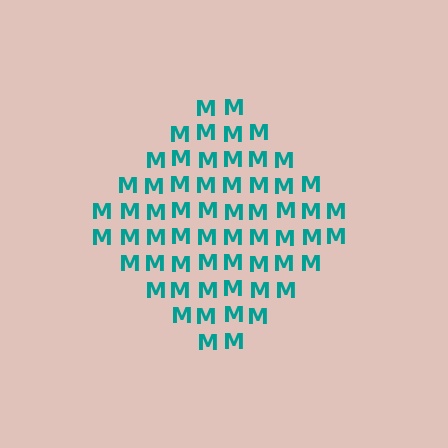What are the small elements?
The small elements are letter M's.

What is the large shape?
The large shape is a diamond.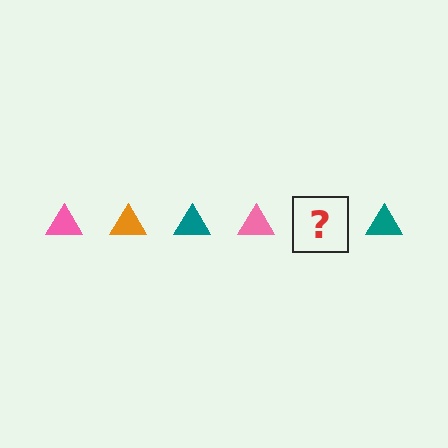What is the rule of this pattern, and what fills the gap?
The rule is that the pattern cycles through pink, orange, teal triangles. The gap should be filled with an orange triangle.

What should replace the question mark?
The question mark should be replaced with an orange triangle.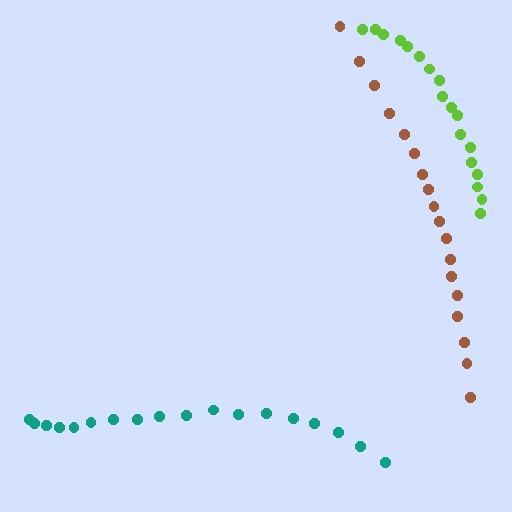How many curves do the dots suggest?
There are 3 distinct paths.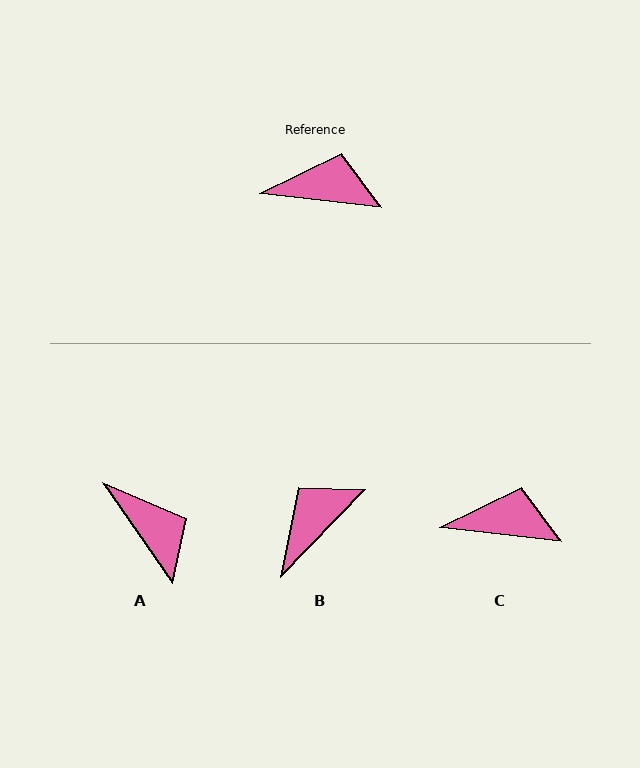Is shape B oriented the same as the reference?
No, it is off by about 52 degrees.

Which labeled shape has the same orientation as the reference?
C.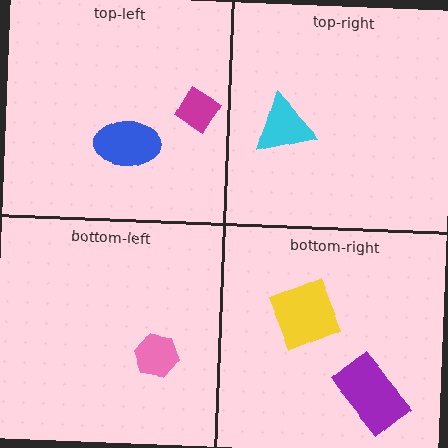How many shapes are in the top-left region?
2.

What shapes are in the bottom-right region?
The purple rectangle, the yellow square.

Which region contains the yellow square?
The bottom-right region.